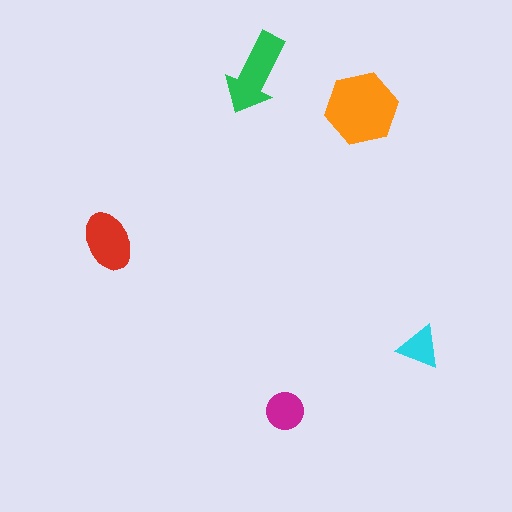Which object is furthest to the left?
The red ellipse is leftmost.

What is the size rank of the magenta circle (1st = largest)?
4th.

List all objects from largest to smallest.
The orange hexagon, the green arrow, the red ellipse, the magenta circle, the cyan triangle.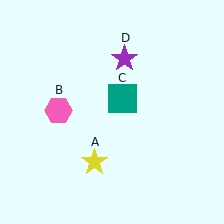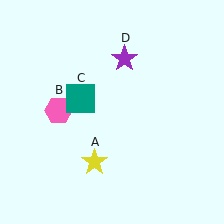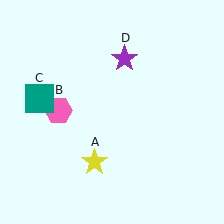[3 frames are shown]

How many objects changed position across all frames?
1 object changed position: teal square (object C).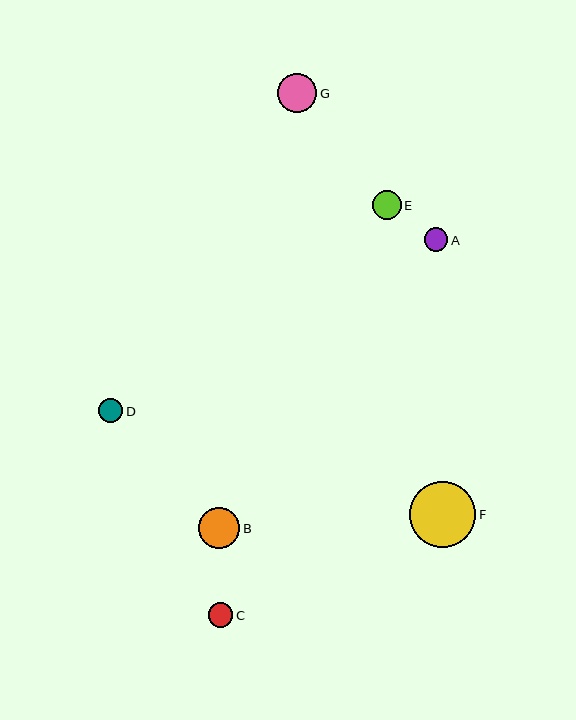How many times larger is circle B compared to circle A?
Circle B is approximately 1.8 times the size of circle A.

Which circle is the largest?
Circle F is the largest with a size of approximately 66 pixels.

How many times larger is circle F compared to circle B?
Circle F is approximately 1.6 times the size of circle B.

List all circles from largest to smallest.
From largest to smallest: F, B, G, E, C, D, A.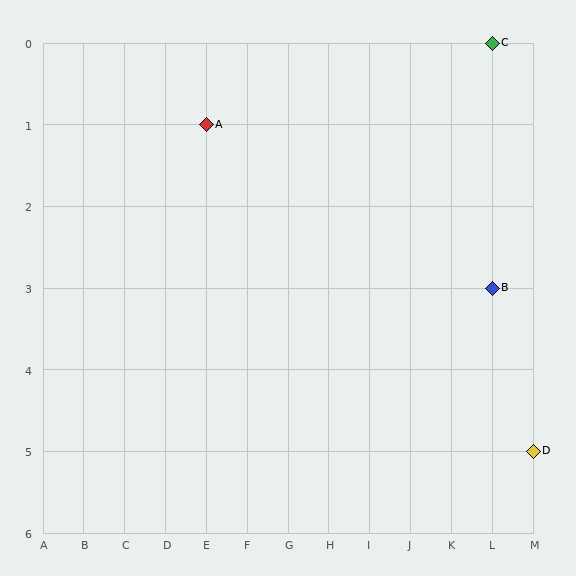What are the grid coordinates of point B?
Point B is at grid coordinates (L, 3).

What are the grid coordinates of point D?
Point D is at grid coordinates (M, 5).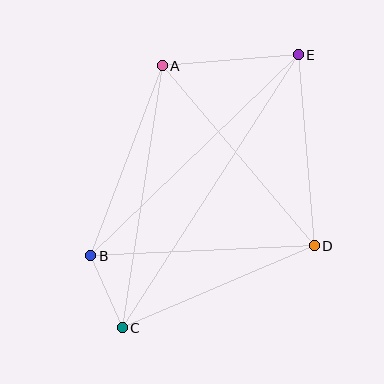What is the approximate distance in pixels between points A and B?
The distance between A and B is approximately 203 pixels.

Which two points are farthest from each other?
Points C and E are farthest from each other.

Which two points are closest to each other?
Points B and C are closest to each other.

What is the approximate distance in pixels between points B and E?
The distance between B and E is approximately 289 pixels.